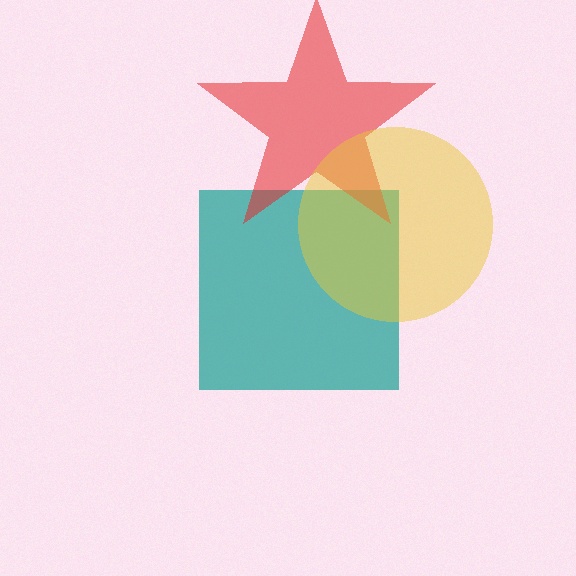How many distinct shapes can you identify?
There are 3 distinct shapes: a teal square, a red star, a yellow circle.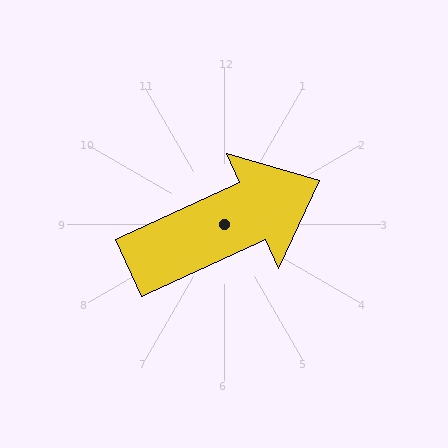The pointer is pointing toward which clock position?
Roughly 2 o'clock.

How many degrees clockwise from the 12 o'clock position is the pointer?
Approximately 65 degrees.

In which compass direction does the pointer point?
Northeast.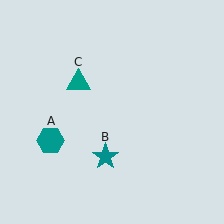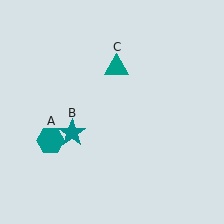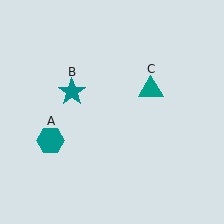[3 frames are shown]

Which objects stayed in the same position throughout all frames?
Teal hexagon (object A) remained stationary.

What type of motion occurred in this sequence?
The teal star (object B), teal triangle (object C) rotated clockwise around the center of the scene.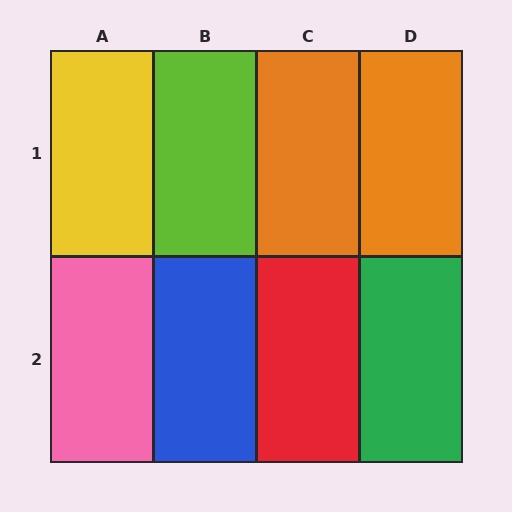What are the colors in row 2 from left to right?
Pink, blue, red, green.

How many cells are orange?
2 cells are orange.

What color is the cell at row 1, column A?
Yellow.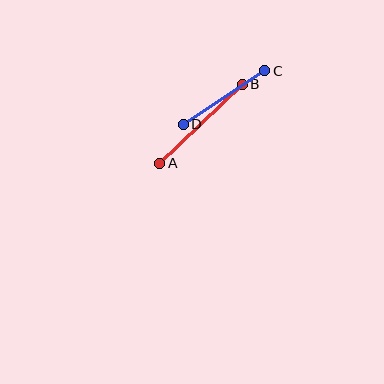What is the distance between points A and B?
The distance is approximately 114 pixels.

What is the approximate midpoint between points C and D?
The midpoint is at approximately (224, 97) pixels.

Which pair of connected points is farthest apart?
Points A and B are farthest apart.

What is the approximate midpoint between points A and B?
The midpoint is at approximately (201, 124) pixels.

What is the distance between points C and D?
The distance is approximately 98 pixels.